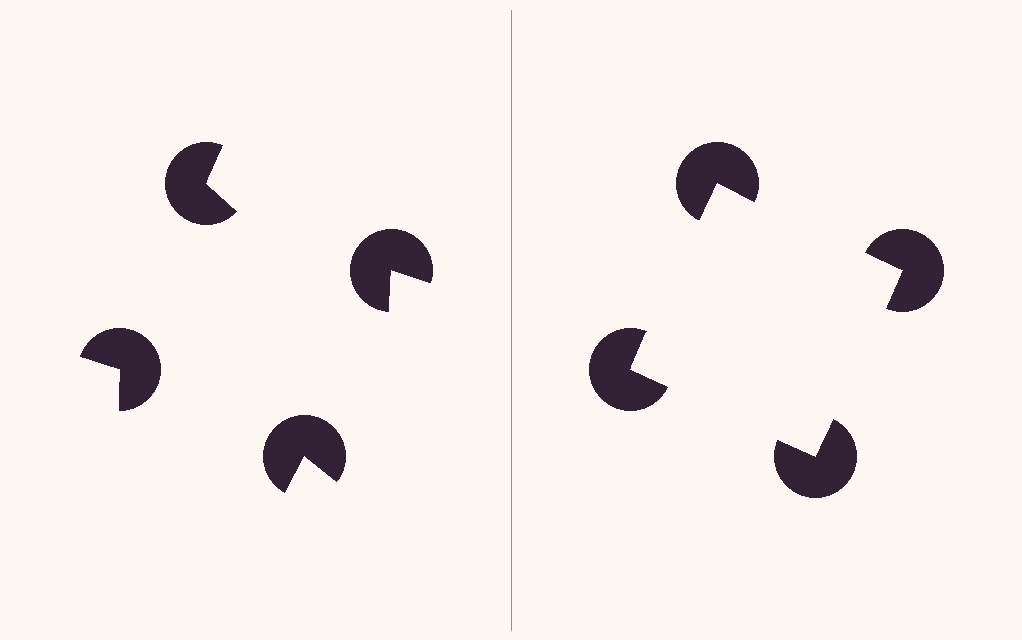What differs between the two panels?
The pac-man discs are positioned identically on both sides; only the wedge orientations differ. On the right they align to a square; on the left they are misaligned.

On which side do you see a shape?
An illusory square appears on the right side. On the left side the wedge cuts are rotated, so no coherent shape forms.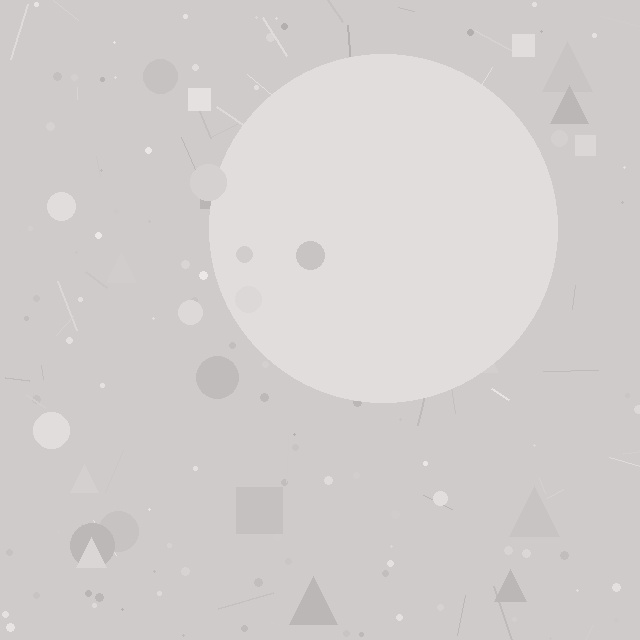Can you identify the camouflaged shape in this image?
The camouflaged shape is a circle.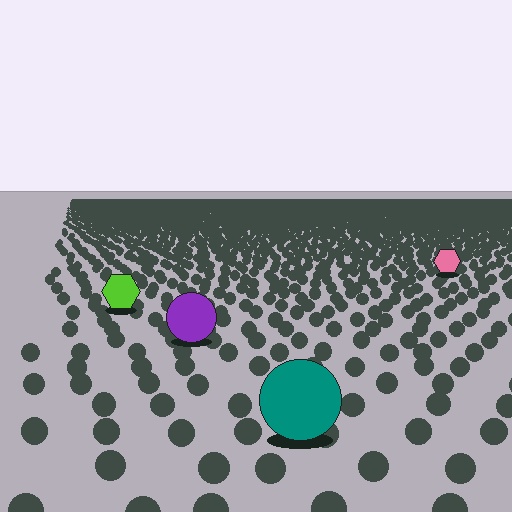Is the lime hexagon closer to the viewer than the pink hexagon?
Yes. The lime hexagon is closer — you can tell from the texture gradient: the ground texture is coarser near it.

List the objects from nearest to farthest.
From nearest to farthest: the teal circle, the purple circle, the lime hexagon, the pink hexagon.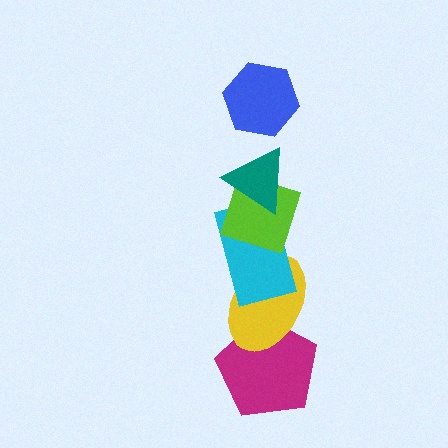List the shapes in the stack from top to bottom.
From top to bottom: the blue hexagon, the teal triangle, the lime diamond, the cyan rectangle, the yellow ellipse, the magenta pentagon.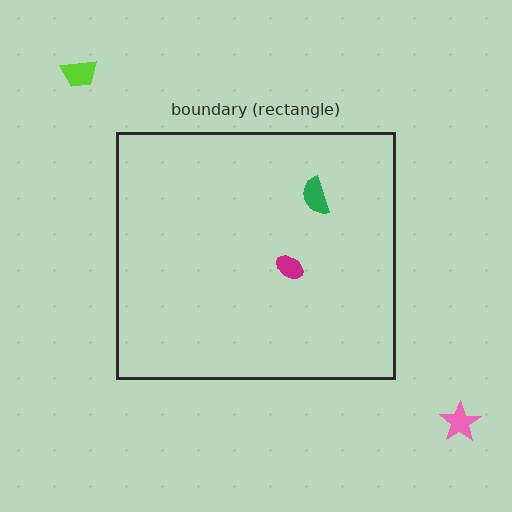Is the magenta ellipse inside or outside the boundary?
Inside.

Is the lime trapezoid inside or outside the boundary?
Outside.